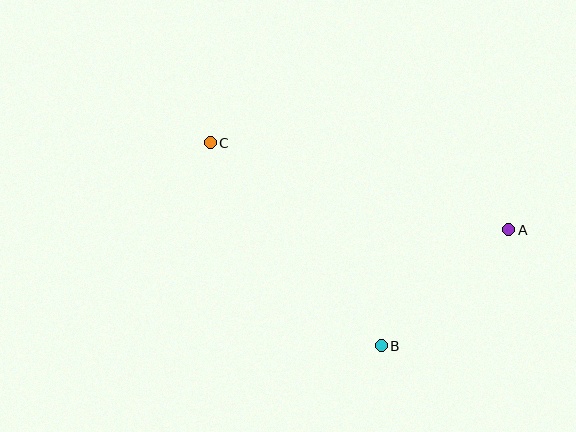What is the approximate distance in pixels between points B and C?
The distance between B and C is approximately 265 pixels.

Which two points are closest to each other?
Points A and B are closest to each other.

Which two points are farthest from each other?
Points A and C are farthest from each other.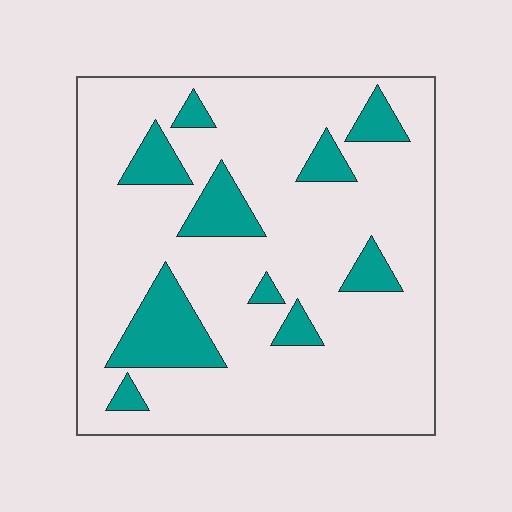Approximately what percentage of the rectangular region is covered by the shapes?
Approximately 15%.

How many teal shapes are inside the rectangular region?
10.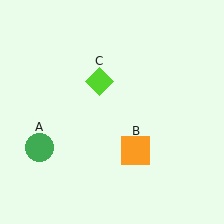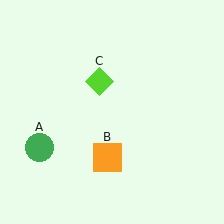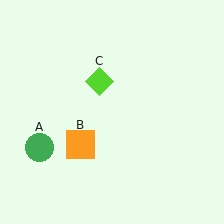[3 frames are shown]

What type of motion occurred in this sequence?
The orange square (object B) rotated clockwise around the center of the scene.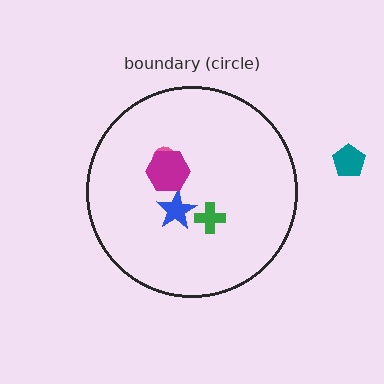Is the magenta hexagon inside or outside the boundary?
Inside.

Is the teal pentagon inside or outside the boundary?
Outside.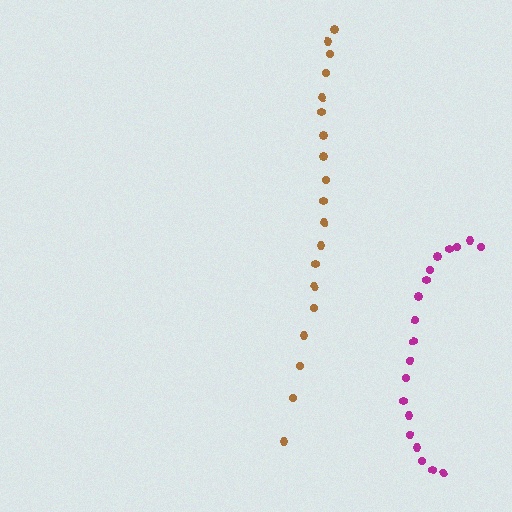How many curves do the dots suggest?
There are 2 distinct paths.